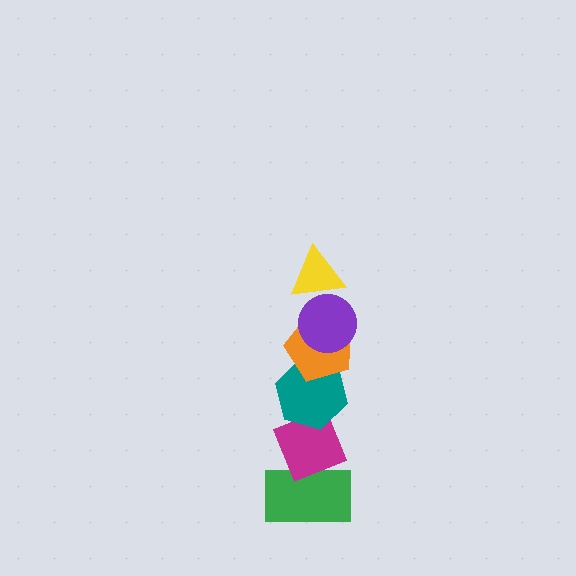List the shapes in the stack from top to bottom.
From top to bottom: the yellow triangle, the purple circle, the orange pentagon, the teal hexagon, the magenta diamond, the green rectangle.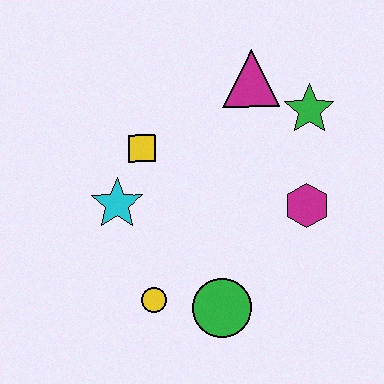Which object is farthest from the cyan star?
The green star is farthest from the cyan star.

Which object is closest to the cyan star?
The yellow square is closest to the cyan star.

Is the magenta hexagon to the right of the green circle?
Yes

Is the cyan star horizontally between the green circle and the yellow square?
No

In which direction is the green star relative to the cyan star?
The green star is to the right of the cyan star.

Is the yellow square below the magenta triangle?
Yes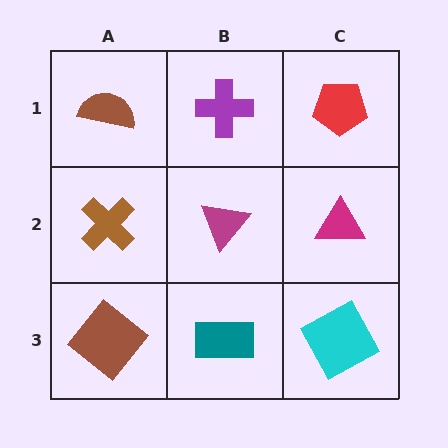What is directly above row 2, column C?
A red pentagon.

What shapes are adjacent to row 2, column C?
A red pentagon (row 1, column C), a cyan square (row 3, column C), a magenta triangle (row 2, column B).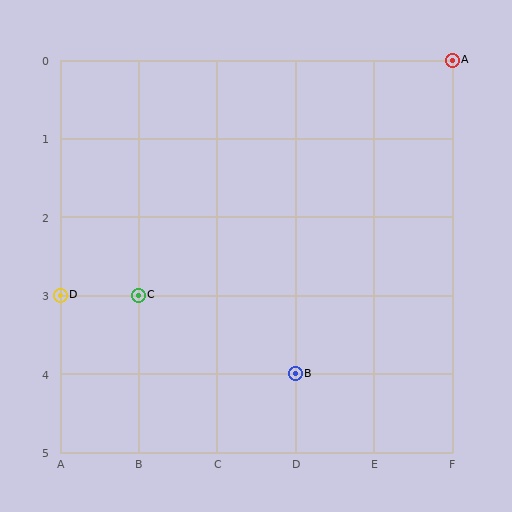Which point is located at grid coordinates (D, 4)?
Point B is at (D, 4).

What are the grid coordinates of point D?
Point D is at grid coordinates (A, 3).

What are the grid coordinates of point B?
Point B is at grid coordinates (D, 4).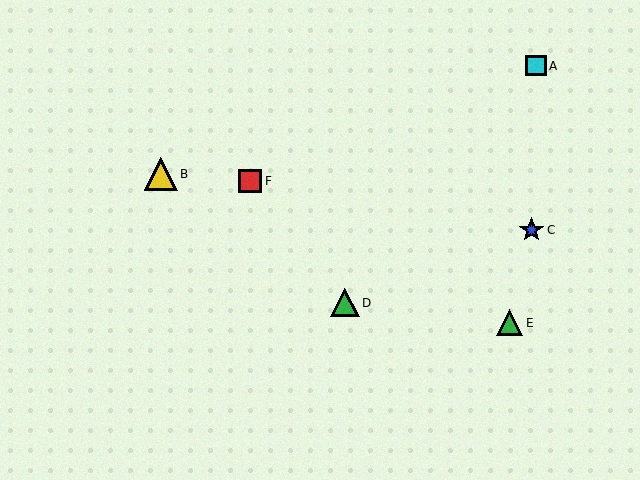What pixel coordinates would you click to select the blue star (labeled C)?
Click at (532, 230) to select the blue star C.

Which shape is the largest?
The yellow triangle (labeled B) is the largest.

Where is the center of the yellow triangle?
The center of the yellow triangle is at (161, 174).